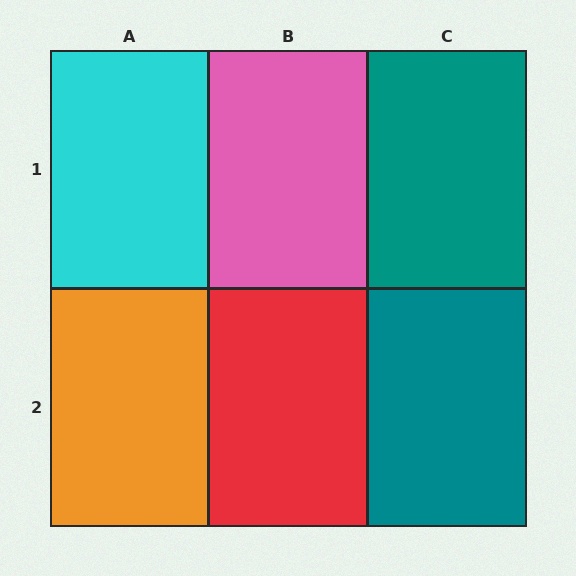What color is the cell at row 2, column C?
Teal.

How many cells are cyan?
1 cell is cyan.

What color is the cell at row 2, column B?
Red.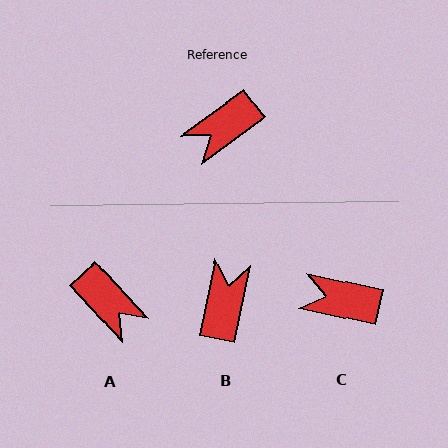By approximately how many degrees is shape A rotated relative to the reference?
Approximately 97 degrees counter-clockwise.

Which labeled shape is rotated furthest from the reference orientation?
B, about 138 degrees away.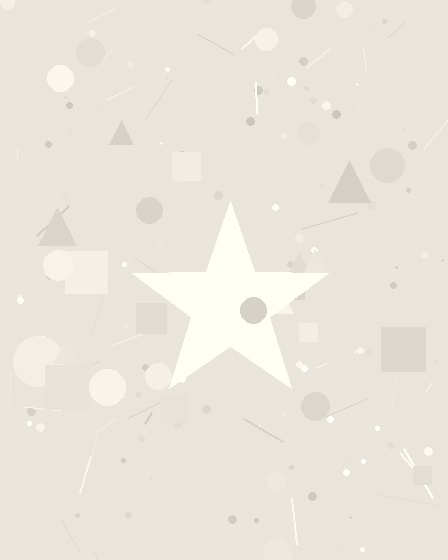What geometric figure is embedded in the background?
A star is embedded in the background.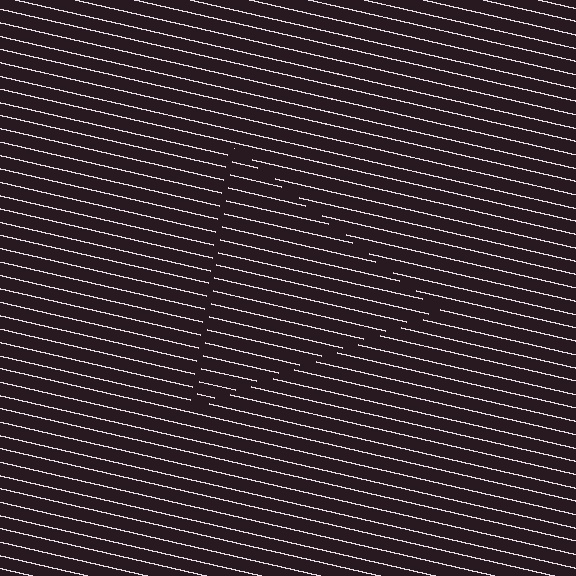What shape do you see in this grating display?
An illusory triangle. The interior of the shape contains the same grating, shifted by half a period — the contour is defined by the phase discontinuity where line-ends from the inner and outer gratings abut.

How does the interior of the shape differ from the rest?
The interior of the shape contains the same grating, shifted by half a period — the contour is defined by the phase discontinuity where line-ends from the inner and outer gratings abut.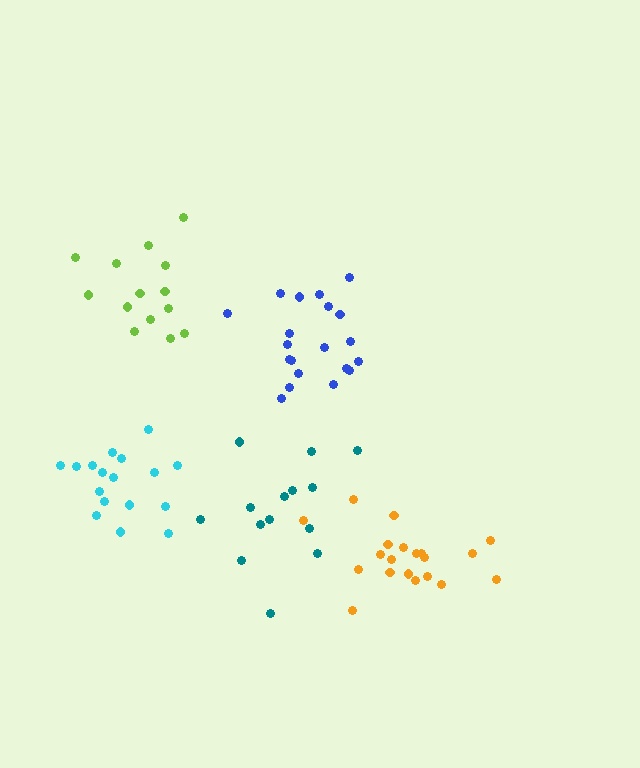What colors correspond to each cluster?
The clusters are colored: teal, lime, cyan, orange, blue.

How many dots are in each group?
Group 1: 14 dots, Group 2: 14 dots, Group 3: 17 dots, Group 4: 20 dots, Group 5: 20 dots (85 total).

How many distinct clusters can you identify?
There are 5 distinct clusters.